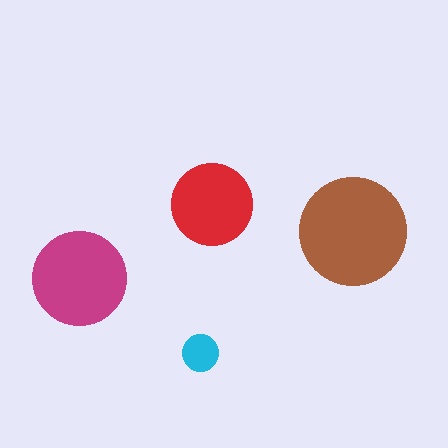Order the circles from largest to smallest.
the brown one, the magenta one, the red one, the cyan one.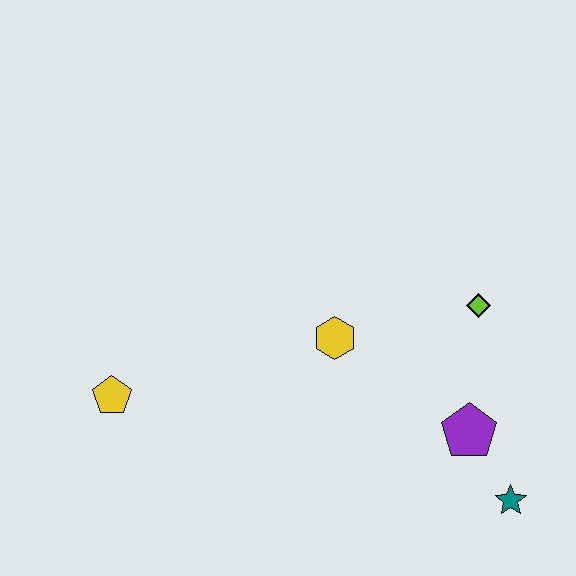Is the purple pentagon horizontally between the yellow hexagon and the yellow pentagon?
No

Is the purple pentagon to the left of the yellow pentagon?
No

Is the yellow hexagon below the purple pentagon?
No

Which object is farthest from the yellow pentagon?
The teal star is farthest from the yellow pentagon.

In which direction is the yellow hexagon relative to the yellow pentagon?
The yellow hexagon is to the right of the yellow pentagon.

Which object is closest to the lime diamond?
The purple pentagon is closest to the lime diamond.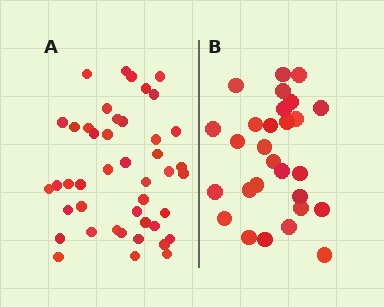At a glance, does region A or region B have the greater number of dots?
Region A (the left region) has more dots.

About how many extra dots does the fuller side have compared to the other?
Region A has approximately 15 more dots than region B.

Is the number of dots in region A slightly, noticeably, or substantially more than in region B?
Region A has substantially more. The ratio is roughly 1.6 to 1.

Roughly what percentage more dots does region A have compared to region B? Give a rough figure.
About 55% more.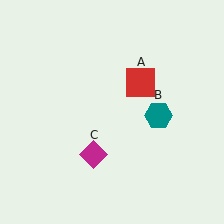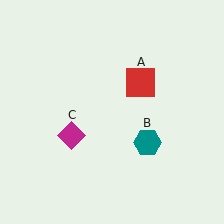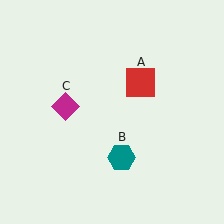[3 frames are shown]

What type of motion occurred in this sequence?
The teal hexagon (object B), magenta diamond (object C) rotated clockwise around the center of the scene.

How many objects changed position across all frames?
2 objects changed position: teal hexagon (object B), magenta diamond (object C).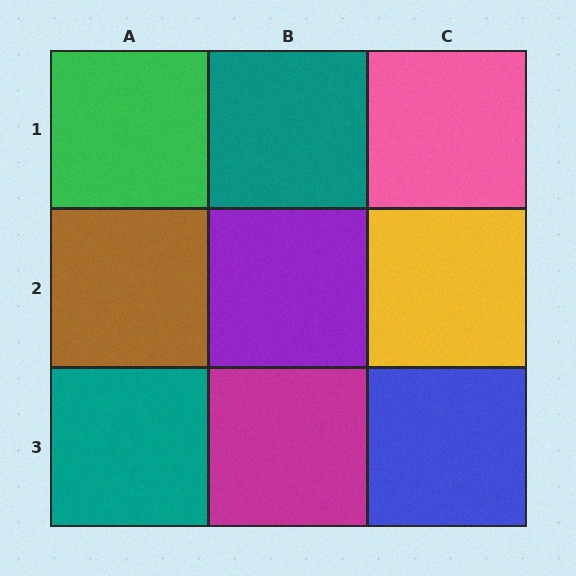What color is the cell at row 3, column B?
Magenta.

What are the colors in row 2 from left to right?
Brown, purple, yellow.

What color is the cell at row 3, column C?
Blue.